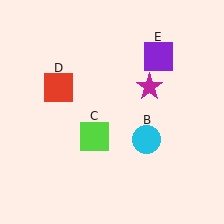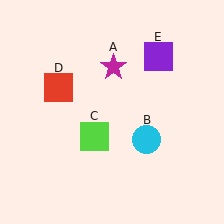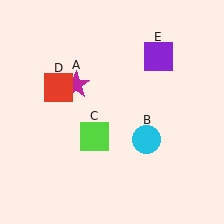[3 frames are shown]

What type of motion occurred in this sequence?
The magenta star (object A) rotated counterclockwise around the center of the scene.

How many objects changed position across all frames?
1 object changed position: magenta star (object A).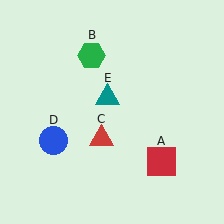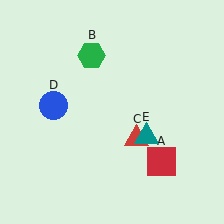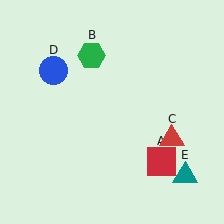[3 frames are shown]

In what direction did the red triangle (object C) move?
The red triangle (object C) moved right.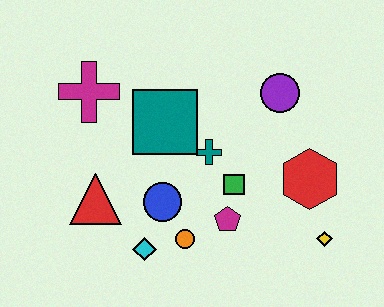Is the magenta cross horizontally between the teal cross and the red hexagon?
No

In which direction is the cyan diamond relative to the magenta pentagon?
The cyan diamond is to the left of the magenta pentagon.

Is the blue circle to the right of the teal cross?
No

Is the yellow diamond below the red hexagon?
Yes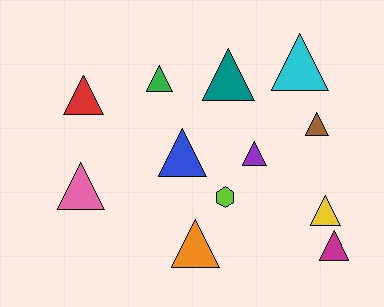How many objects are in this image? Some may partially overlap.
There are 12 objects.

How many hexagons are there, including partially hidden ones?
There is 1 hexagon.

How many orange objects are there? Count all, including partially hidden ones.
There is 1 orange object.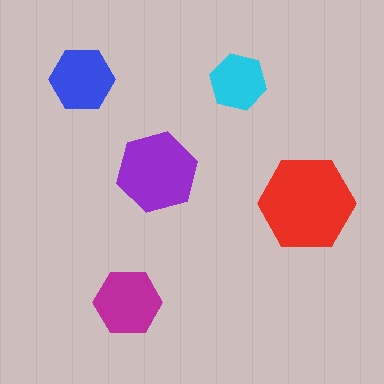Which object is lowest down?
The magenta hexagon is bottommost.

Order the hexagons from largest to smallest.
the red one, the purple one, the magenta one, the blue one, the cyan one.